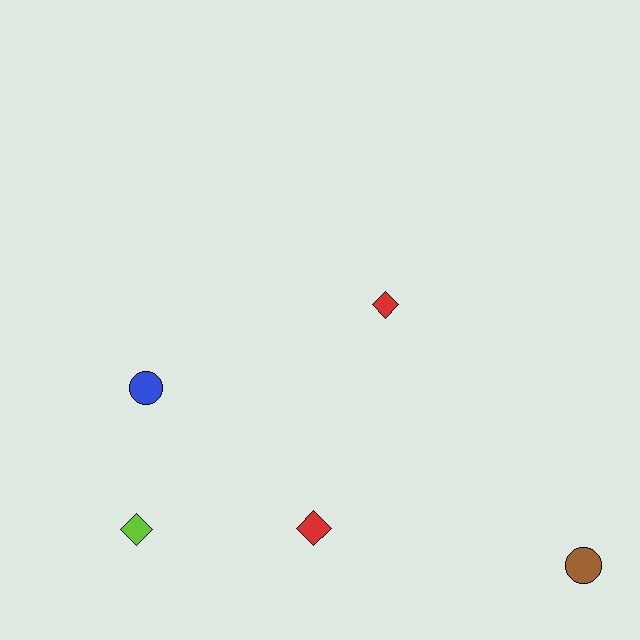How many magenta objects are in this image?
There are no magenta objects.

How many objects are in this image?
There are 5 objects.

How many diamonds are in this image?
There are 3 diamonds.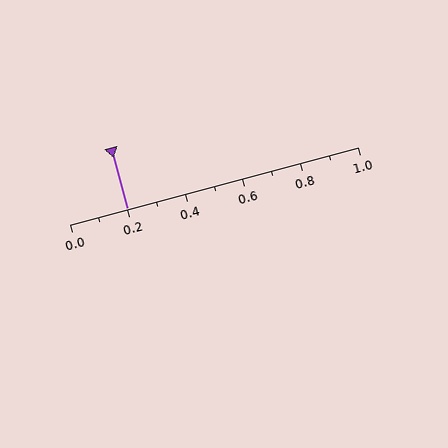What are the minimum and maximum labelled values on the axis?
The axis runs from 0.0 to 1.0.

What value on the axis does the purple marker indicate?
The marker indicates approximately 0.2.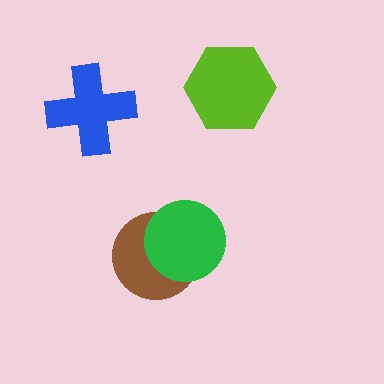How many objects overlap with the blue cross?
0 objects overlap with the blue cross.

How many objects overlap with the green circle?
1 object overlaps with the green circle.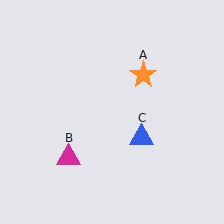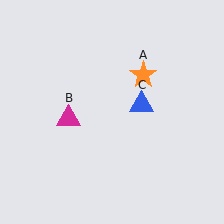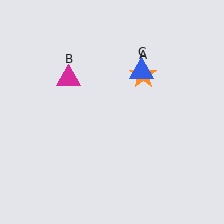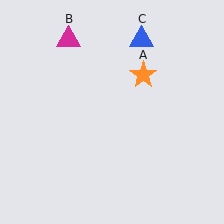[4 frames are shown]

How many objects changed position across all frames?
2 objects changed position: magenta triangle (object B), blue triangle (object C).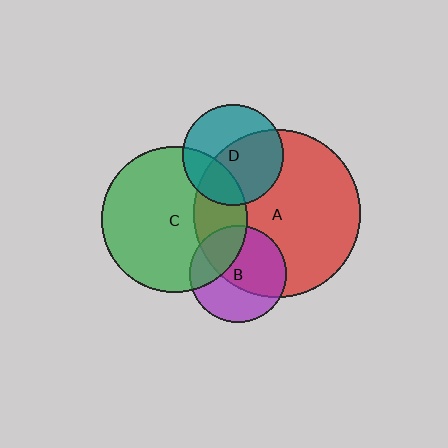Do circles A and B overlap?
Yes.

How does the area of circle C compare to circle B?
Approximately 2.3 times.